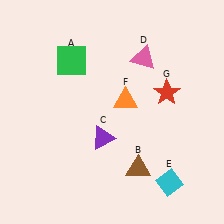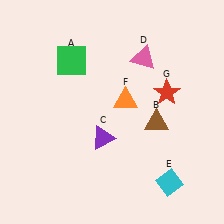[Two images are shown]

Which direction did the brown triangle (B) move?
The brown triangle (B) moved up.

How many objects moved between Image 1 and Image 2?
1 object moved between the two images.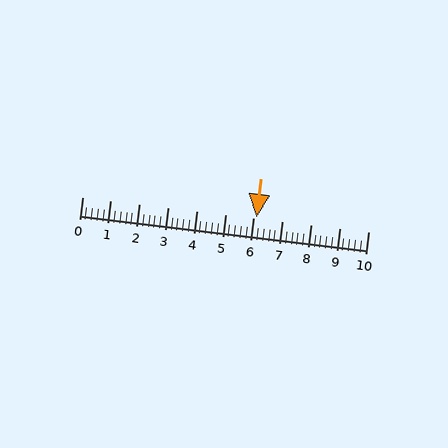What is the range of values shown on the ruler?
The ruler shows values from 0 to 10.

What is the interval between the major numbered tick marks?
The major tick marks are spaced 1 units apart.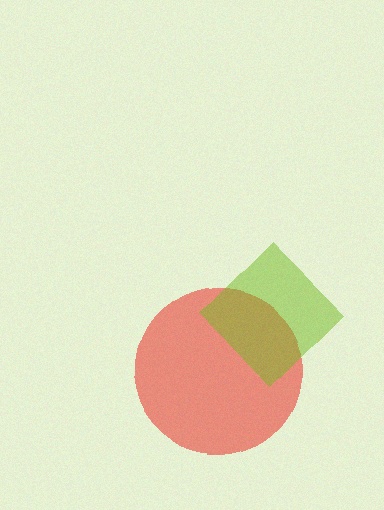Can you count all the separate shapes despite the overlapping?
Yes, there are 2 separate shapes.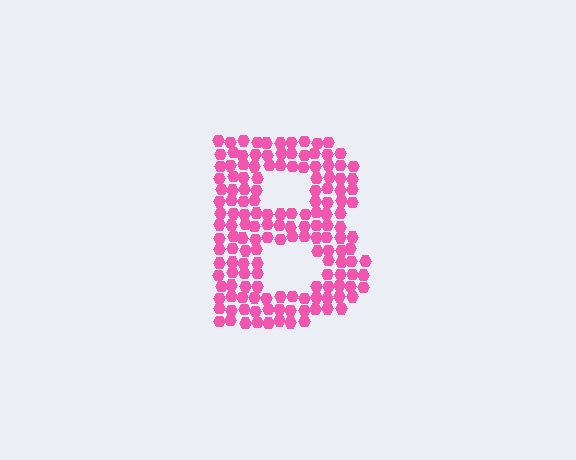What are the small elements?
The small elements are hexagons.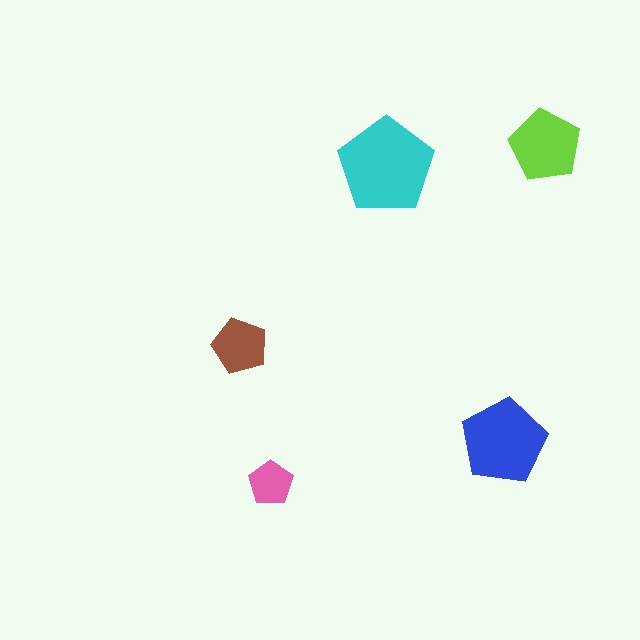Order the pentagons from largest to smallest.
the cyan one, the blue one, the lime one, the brown one, the pink one.